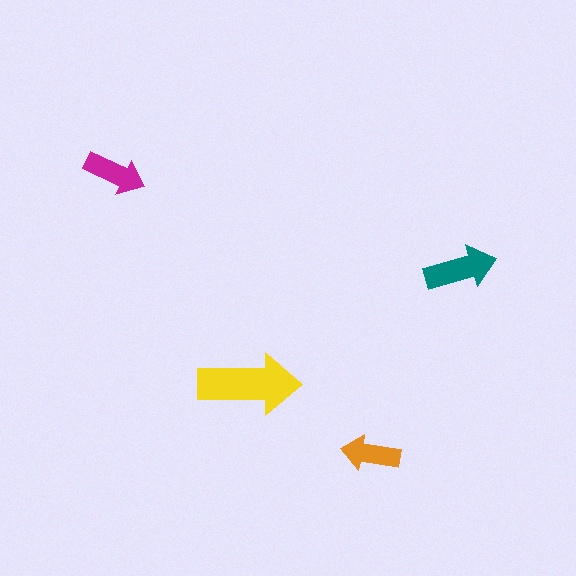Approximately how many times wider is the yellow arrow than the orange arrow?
About 1.5 times wider.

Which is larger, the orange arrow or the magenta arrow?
The magenta one.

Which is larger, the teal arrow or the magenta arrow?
The teal one.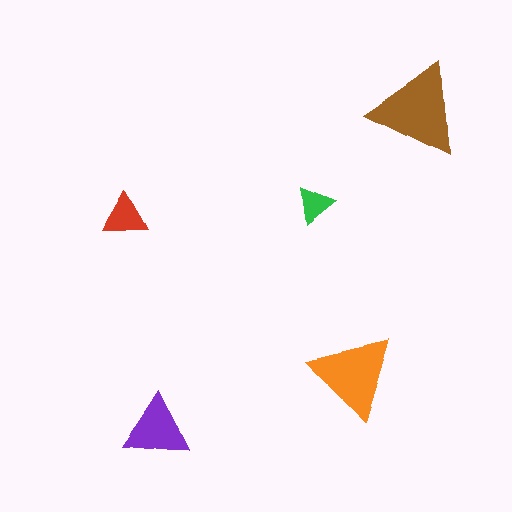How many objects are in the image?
There are 5 objects in the image.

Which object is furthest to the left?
The red triangle is leftmost.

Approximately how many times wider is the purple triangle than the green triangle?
About 2 times wider.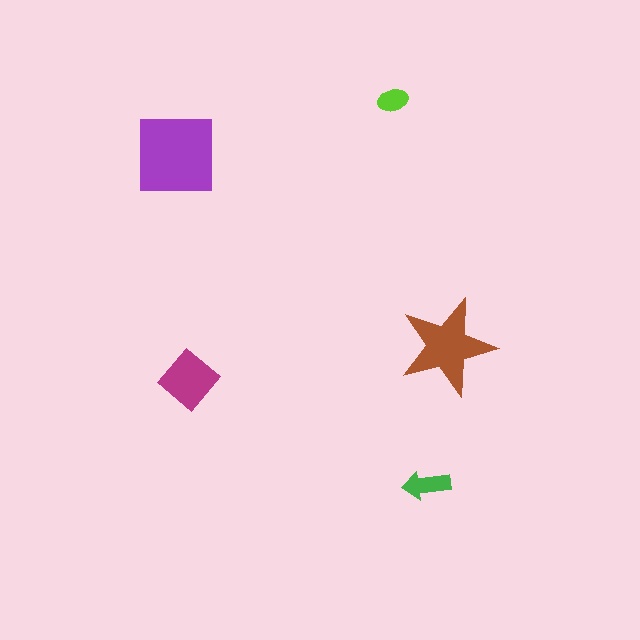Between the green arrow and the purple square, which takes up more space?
The purple square.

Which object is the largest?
The purple square.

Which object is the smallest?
The lime ellipse.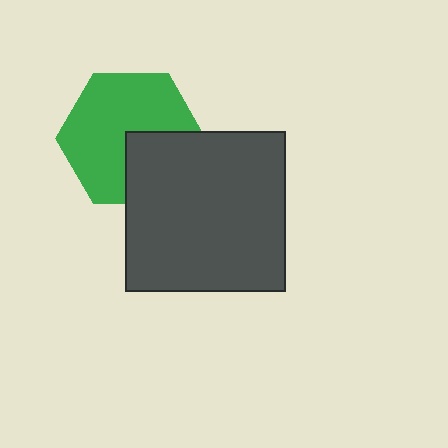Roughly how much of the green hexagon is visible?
Most of it is visible (roughly 69%).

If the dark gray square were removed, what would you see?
You would see the complete green hexagon.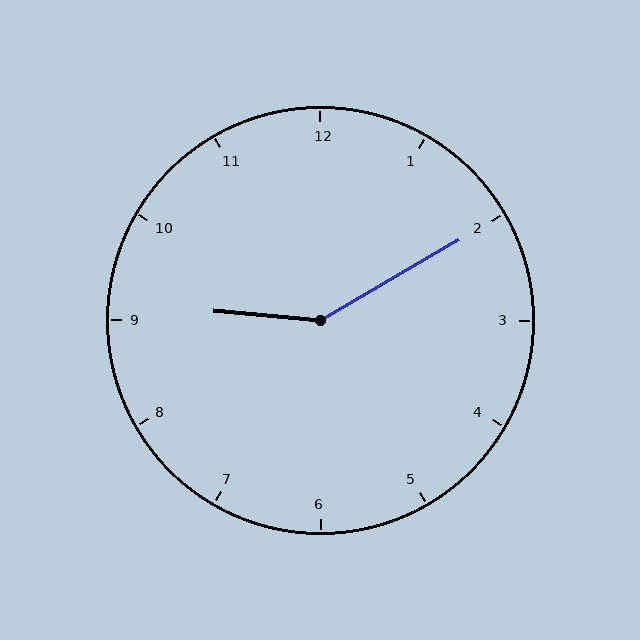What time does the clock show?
9:10.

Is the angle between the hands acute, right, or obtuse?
It is obtuse.